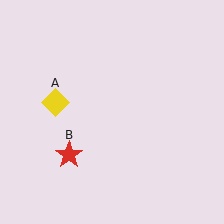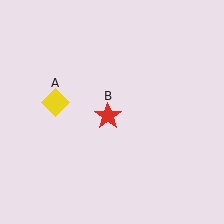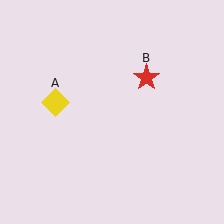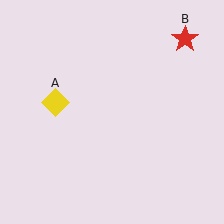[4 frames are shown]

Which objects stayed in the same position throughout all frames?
Yellow diamond (object A) remained stationary.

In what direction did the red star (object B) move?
The red star (object B) moved up and to the right.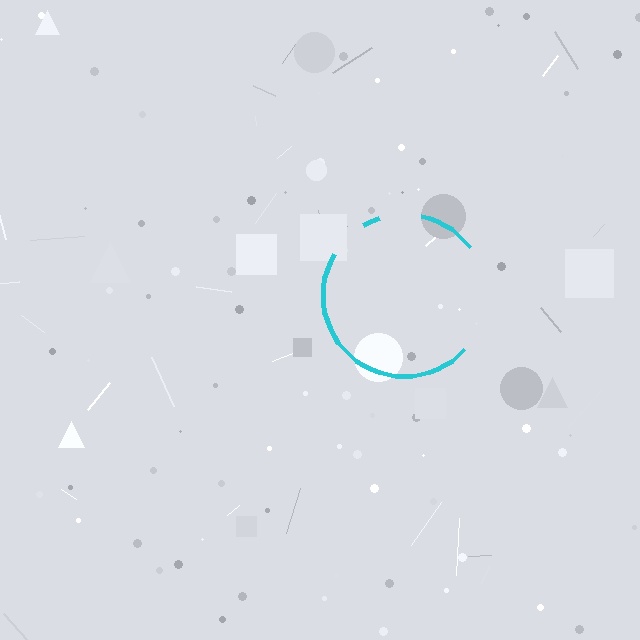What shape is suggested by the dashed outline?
The dashed outline suggests a circle.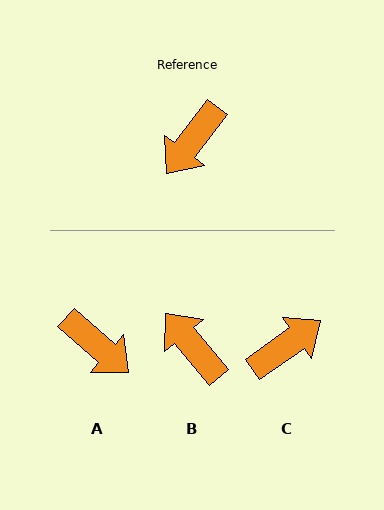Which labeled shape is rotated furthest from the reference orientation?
C, about 163 degrees away.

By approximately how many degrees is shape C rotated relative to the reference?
Approximately 163 degrees counter-clockwise.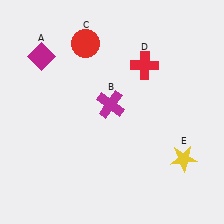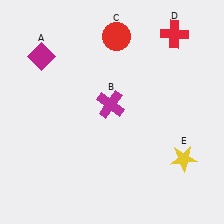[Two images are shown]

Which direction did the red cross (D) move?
The red cross (D) moved up.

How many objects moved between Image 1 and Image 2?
2 objects moved between the two images.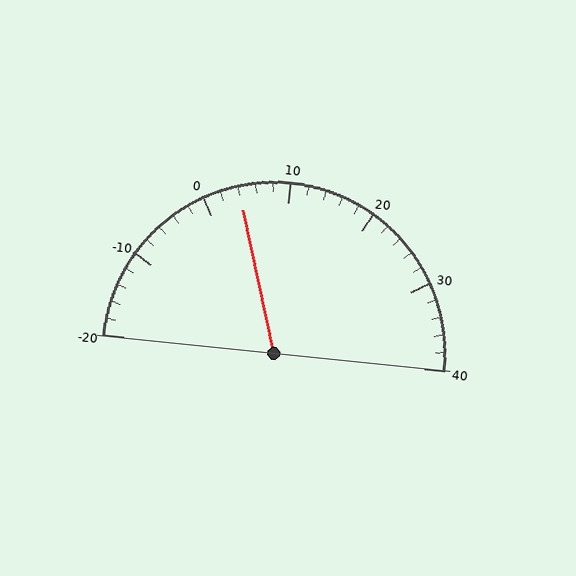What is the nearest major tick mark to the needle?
The nearest major tick mark is 0.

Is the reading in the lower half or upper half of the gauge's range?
The reading is in the lower half of the range (-20 to 40).